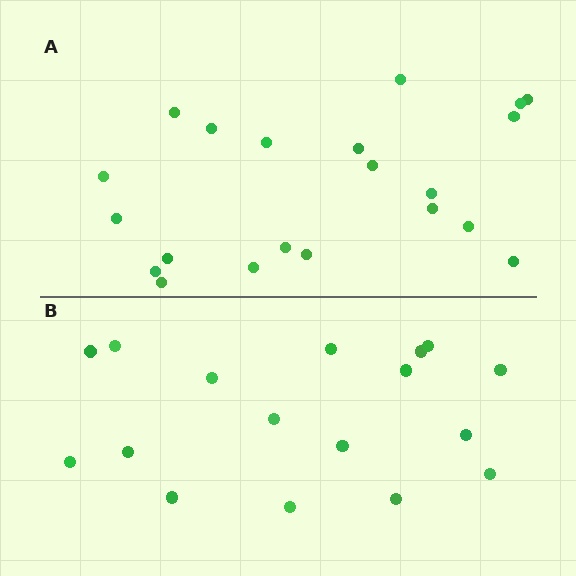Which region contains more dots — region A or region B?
Region A (the top region) has more dots.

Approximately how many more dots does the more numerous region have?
Region A has about 4 more dots than region B.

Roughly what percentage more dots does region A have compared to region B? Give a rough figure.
About 25% more.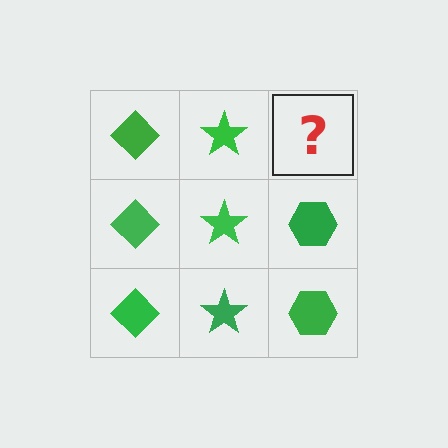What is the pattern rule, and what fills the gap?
The rule is that each column has a consistent shape. The gap should be filled with a green hexagon.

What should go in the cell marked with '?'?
The missing cell should contain a green hexagon.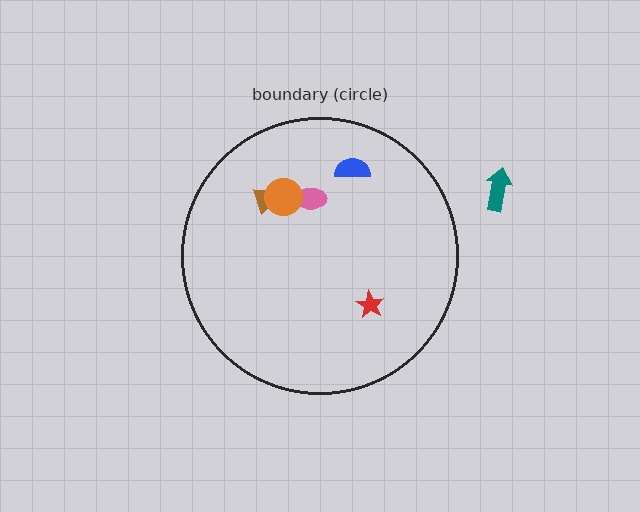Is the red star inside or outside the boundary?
Inside.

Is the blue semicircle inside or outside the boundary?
Inside.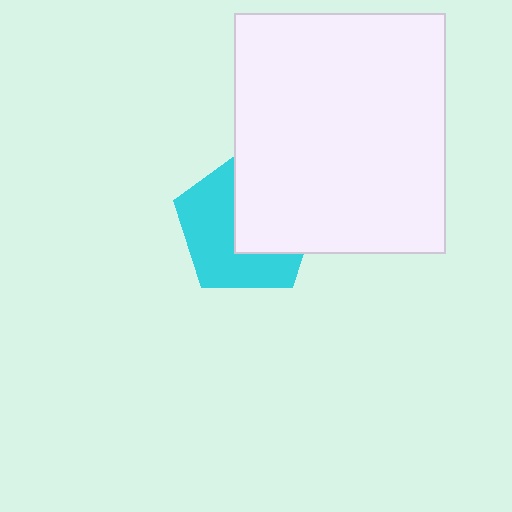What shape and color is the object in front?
The object in front is a white rectangle.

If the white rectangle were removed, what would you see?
You would see the complete cyan pentagon.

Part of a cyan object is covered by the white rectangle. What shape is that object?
It is a pentagon.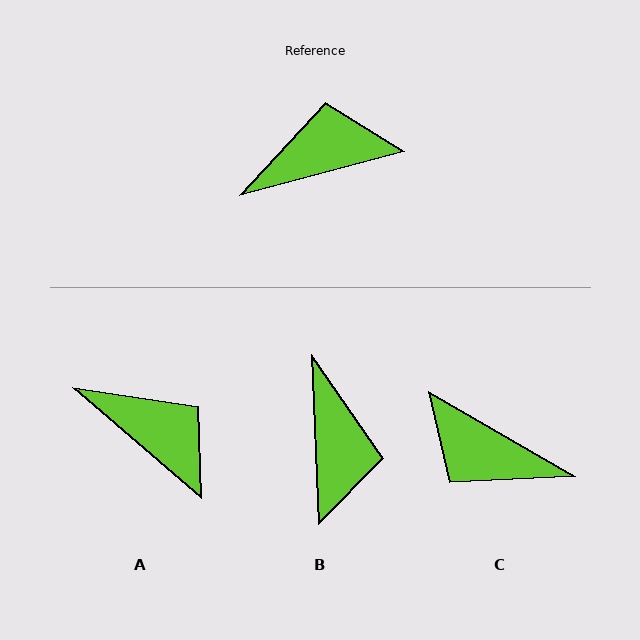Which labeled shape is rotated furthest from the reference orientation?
C, about 136 degrees away.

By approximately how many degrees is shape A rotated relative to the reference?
Approximately 56 degrees clockwise.